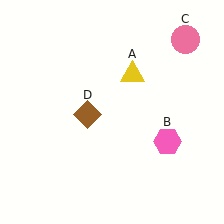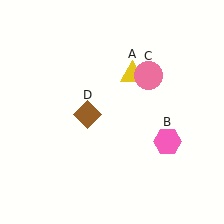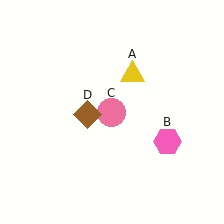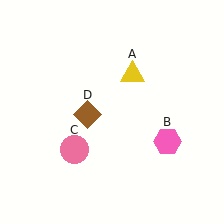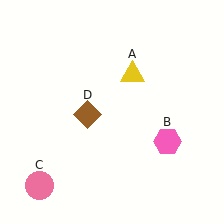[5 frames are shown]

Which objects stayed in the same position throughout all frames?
Yellow triangle (object A) and pink hexagon (object B) and brown diamond (object D) remained stationary.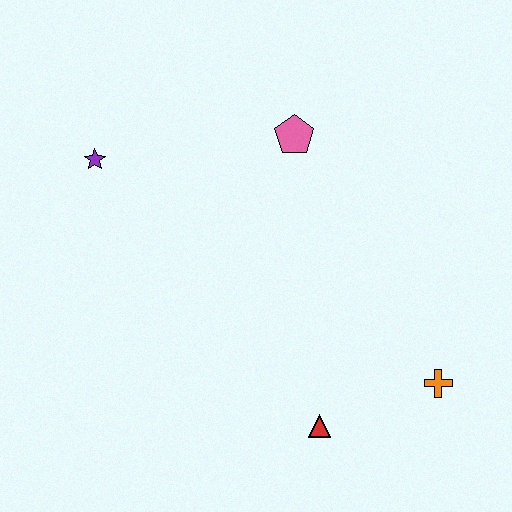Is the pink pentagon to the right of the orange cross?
No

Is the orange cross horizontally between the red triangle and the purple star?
No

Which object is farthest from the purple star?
The orange cross is farthest from the purple star.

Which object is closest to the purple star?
The pink pentagon is closest to the purple star.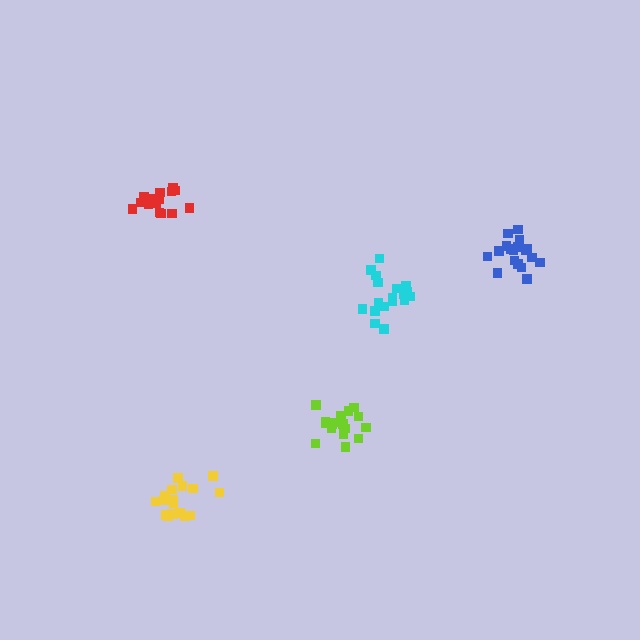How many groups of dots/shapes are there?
There are 5 groups.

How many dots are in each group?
Group 1: 18 dots, Group 2: 19 dots, Group 3: 18 dots, Group 4: 15 dots, Group 5: 20 dots (90 total).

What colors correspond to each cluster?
The clusters are colored: lime, cyan, blue, red, yellow.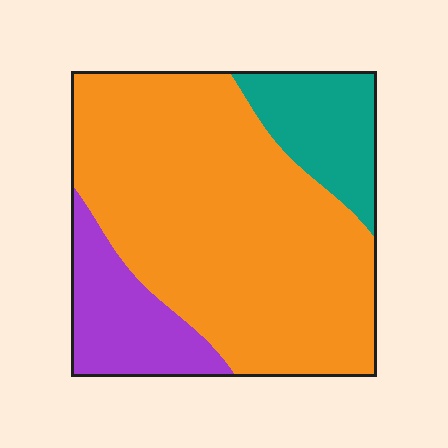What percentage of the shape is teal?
Teal takes up less than a quarter of the shape.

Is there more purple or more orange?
Orange.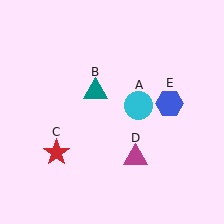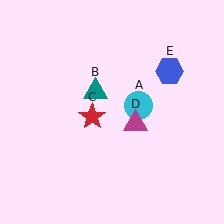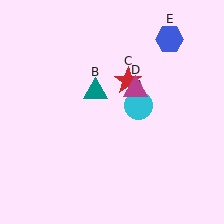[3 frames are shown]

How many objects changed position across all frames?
3 objects changed position: red star (object C), magenta triangle (object D), blue hexagon (object E).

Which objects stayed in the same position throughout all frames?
Cyan circle (object A) and teal triangle (object B) remained stationary.